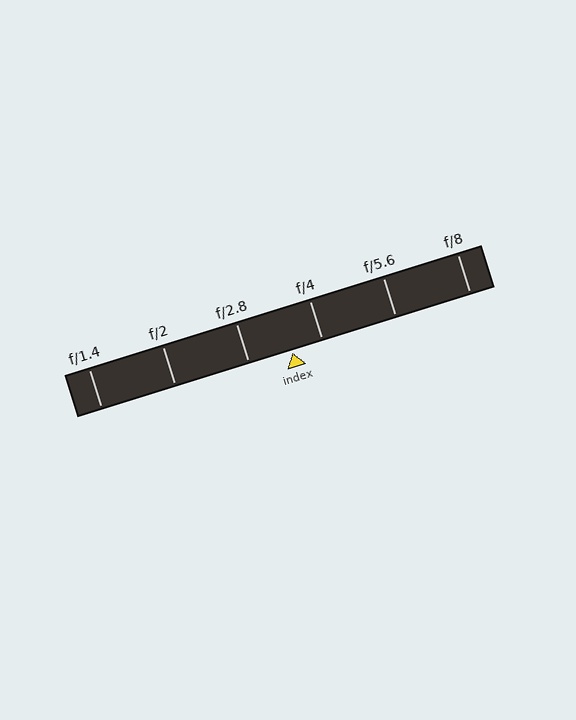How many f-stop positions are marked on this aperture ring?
There are 6 f-stop positions marked.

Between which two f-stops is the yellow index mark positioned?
The index mark is between f/2.8 and f/4.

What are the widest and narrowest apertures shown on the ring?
The widest aperture shown is f/1.4 and the narrowest is f/8.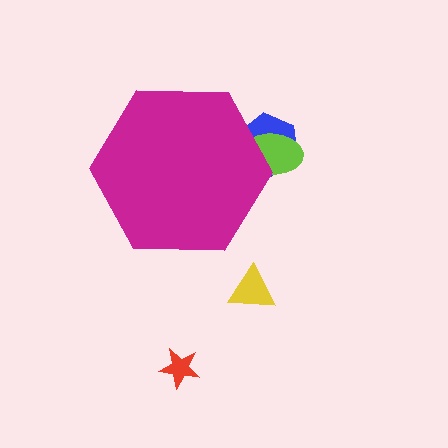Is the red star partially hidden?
No, the red star is fully visible.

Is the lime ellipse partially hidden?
Yes, the lime ellipse is partially hidden behind the magenta hexagon.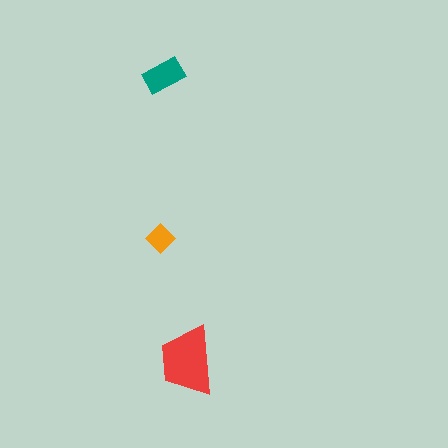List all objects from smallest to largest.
The orange diamond, the teal rectangle, the red trapezoid.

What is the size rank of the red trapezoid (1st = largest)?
1st.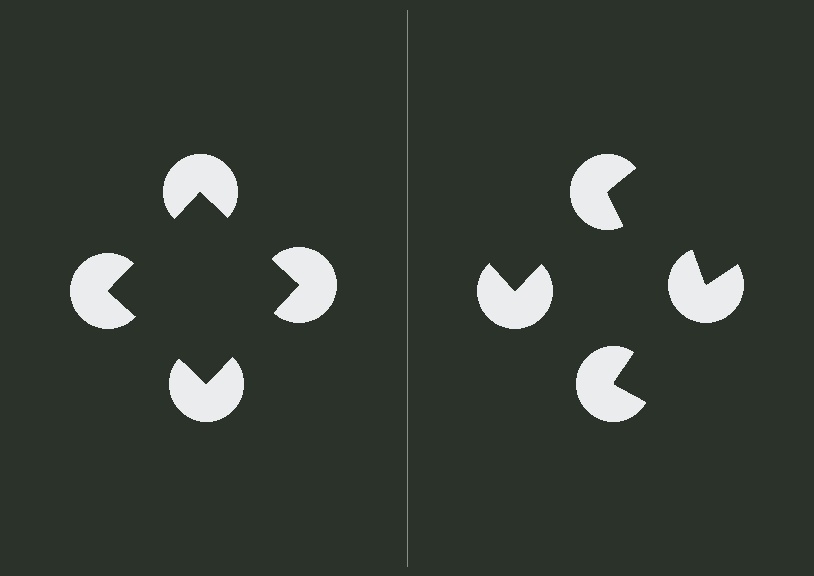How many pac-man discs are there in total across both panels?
8 — 4 on each side.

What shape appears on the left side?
An illusory square.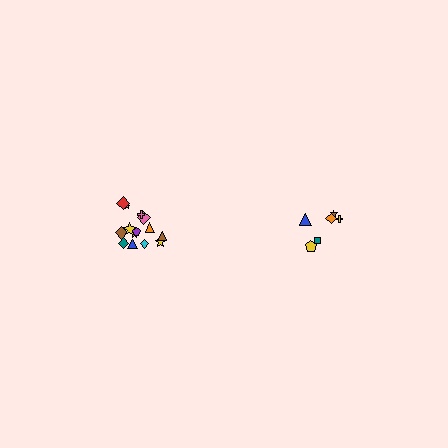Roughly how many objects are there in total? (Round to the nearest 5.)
Roughly 20 objects in total.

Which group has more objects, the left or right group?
The left group.